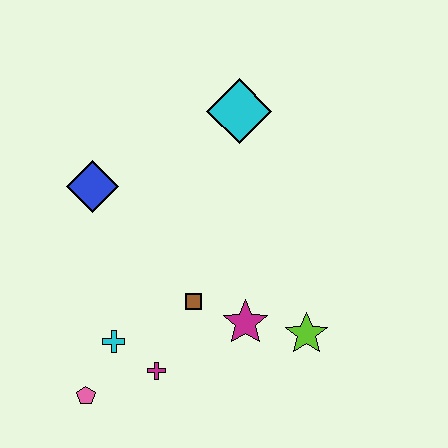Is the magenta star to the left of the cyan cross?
No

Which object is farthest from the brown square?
The cyan diamond is farthest from the brown square.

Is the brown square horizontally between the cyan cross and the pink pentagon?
No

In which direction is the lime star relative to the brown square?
The lime star is to the right of the brown square.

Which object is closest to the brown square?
The magenta star is closest to the brown square.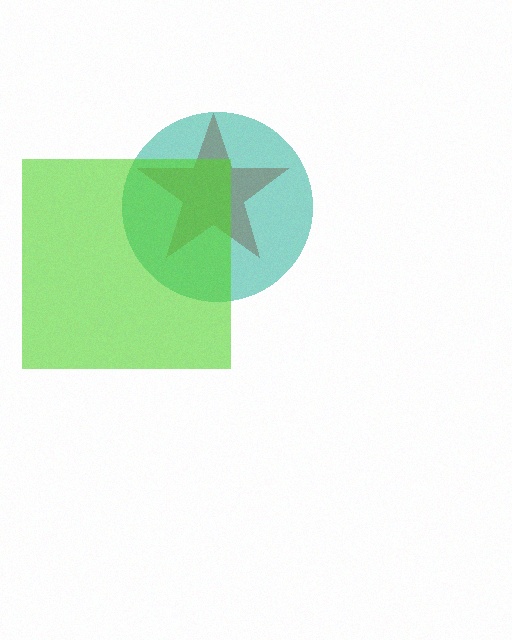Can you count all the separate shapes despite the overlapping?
Yes, there are 3 separate shapes.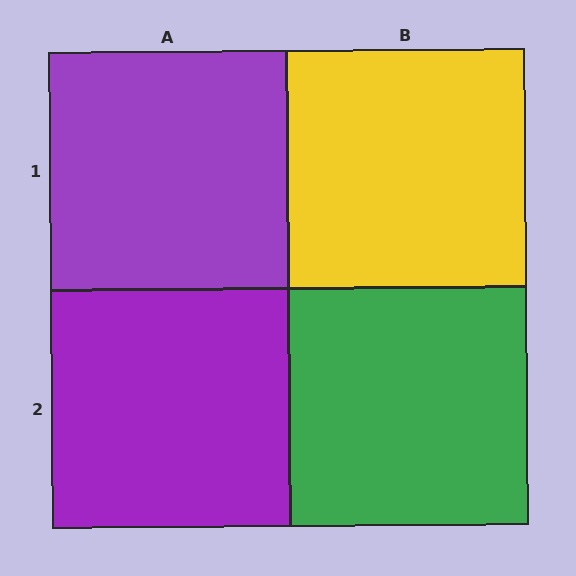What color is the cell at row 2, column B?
Green.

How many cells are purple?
2 cells are purple.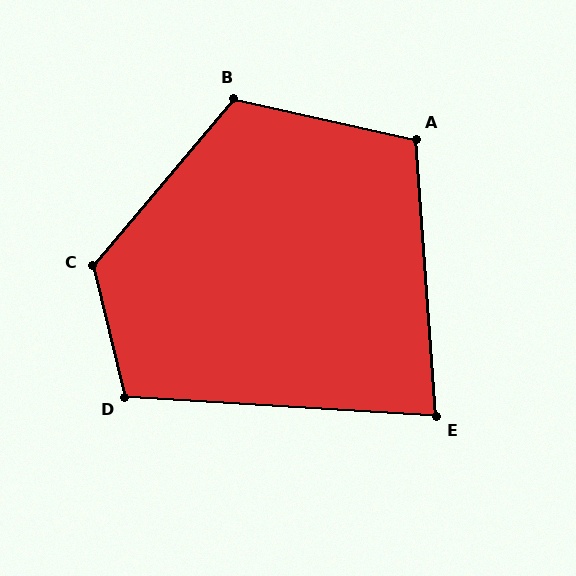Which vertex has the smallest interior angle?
E, at approximately 82 degrees.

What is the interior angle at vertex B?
Approximately 118 degrees (obtuse).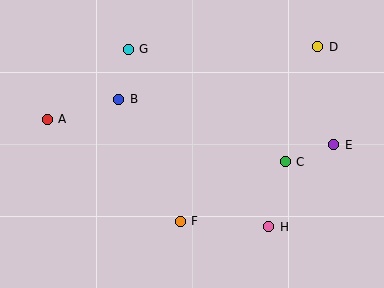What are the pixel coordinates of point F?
Point F is at (180, 221).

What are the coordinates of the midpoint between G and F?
The midpoint between G and F is at (154, 135).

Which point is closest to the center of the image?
Point F at (180, 221) is closest to the center.